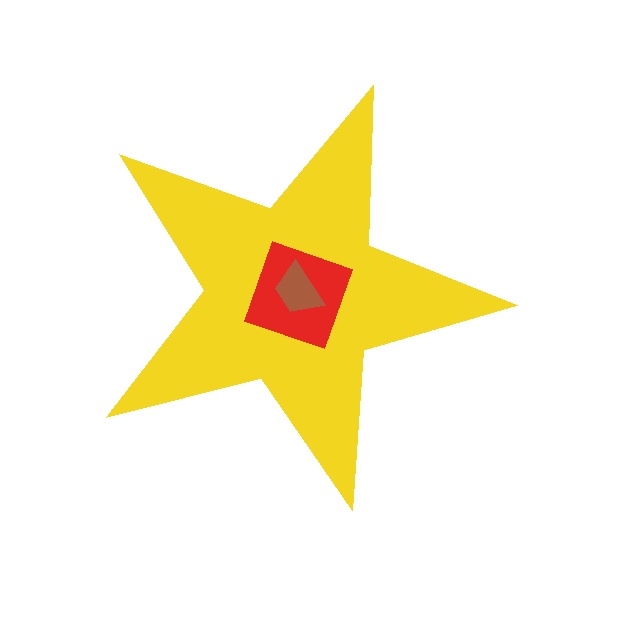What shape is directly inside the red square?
The brown trapezoid.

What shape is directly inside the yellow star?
The red square.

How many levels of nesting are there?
3.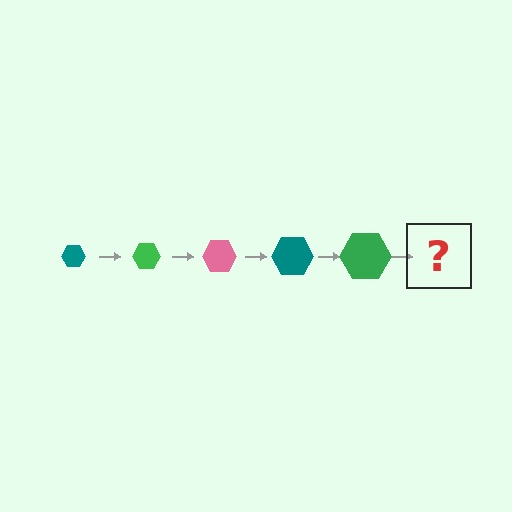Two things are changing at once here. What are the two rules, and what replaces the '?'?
The two rules are that the hexagon grows larger each step and the color cycles through teal, green, and pink. The '?' should be a pink hexagon, larger than the previous one.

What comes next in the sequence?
The next element should be a pink hexagon, larger than the previous one.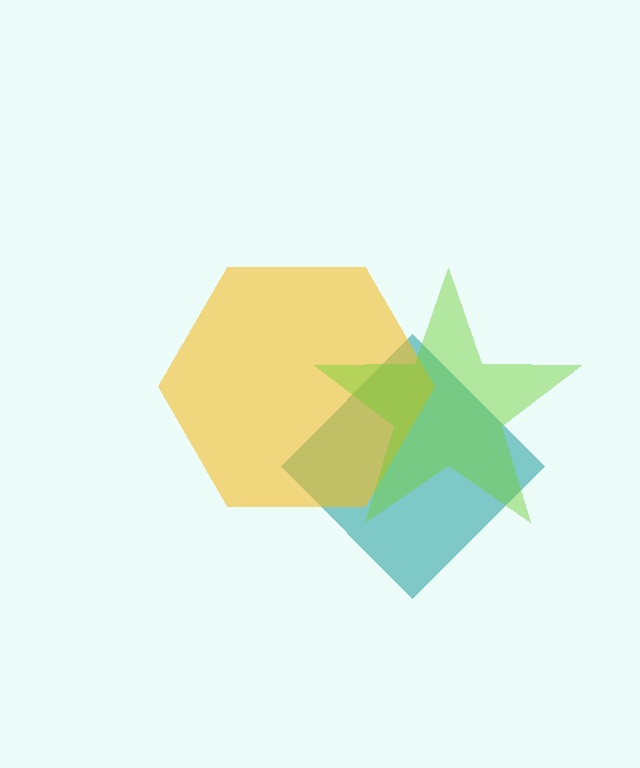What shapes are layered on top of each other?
The layered shapes are: a teal diamond, a yellow hexagon, a lime star.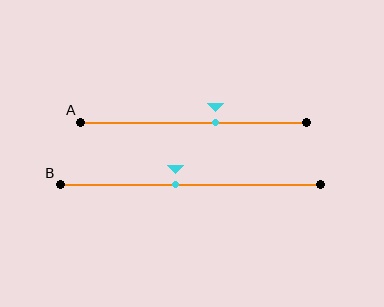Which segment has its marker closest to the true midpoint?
Segment B has its marker closest to the true midpoint.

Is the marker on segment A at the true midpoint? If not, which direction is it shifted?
No, the marker on segment A is shifted to the right by about 10% of the segment length.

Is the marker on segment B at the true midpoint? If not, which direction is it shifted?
No, the marker on segment B is shifted to the left by about 6% of the segment length.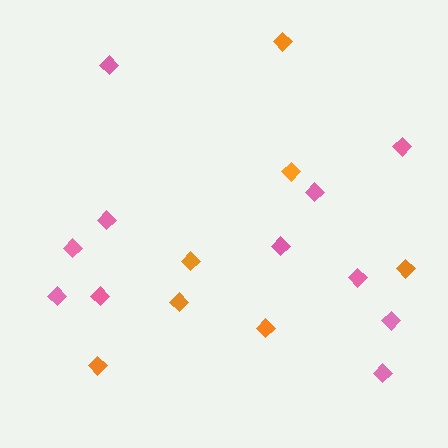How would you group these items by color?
There are 2 groups: one group of orange diamonds (7) and one group of pink diamonds (11).